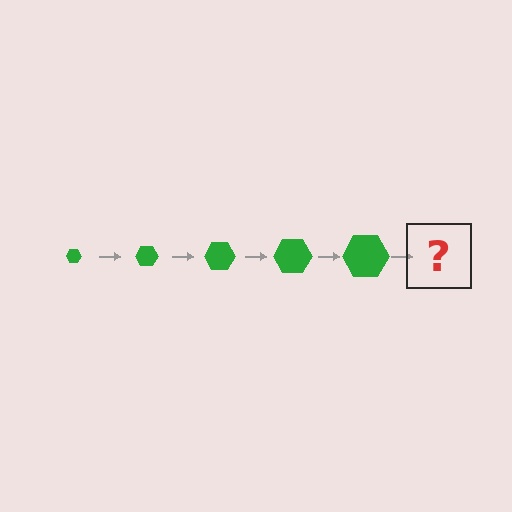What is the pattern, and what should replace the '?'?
The pattern is that the hexagon gets progressively larger each step. The '?' should be a green hexagon, larger than the previous one.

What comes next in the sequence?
The next element should be a green hexagon, larger than the previous one.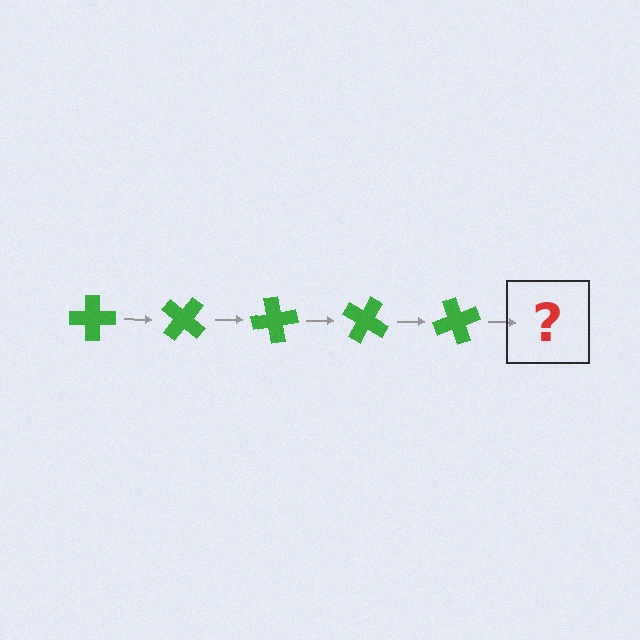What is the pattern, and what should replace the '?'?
The pattern is that the cross rotates 40 degrees each step. The '?' should be a green cross rotated 200 degrees.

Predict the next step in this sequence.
The next step is a green cross rotated 200 degrees.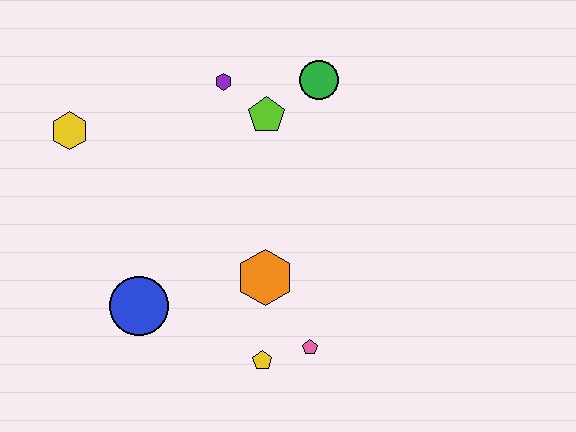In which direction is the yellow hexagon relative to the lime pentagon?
The yellow hexagon is to the left of the lime pentagon.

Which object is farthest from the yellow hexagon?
The pink pentagon is farthest from the yellow hexagon.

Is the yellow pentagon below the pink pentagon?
Yes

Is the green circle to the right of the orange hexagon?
Yes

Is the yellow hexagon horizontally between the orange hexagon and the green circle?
No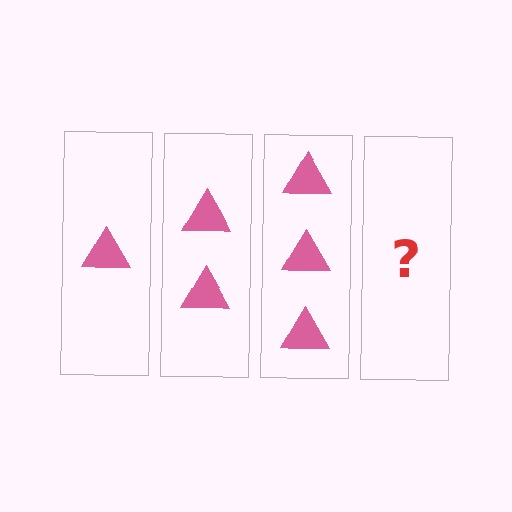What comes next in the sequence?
The next element should be 4 triangles.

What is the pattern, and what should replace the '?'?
The pattern is that each step adds one more triangle. The '?' should be 4 triangles.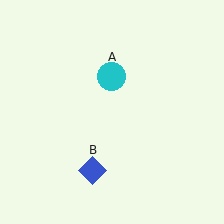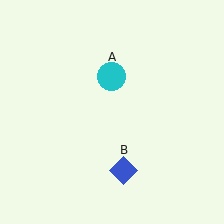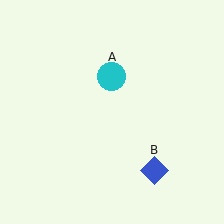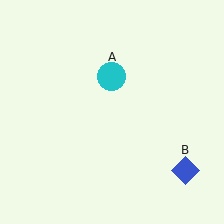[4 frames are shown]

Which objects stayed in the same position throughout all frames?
Cyan circle (object A) remained stationary.